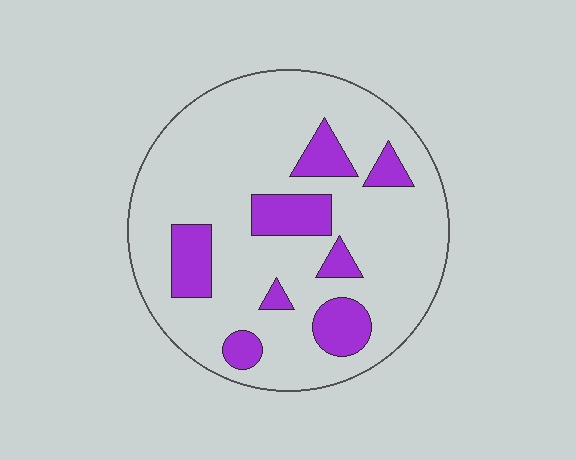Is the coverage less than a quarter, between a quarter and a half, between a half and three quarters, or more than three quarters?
Less than a quarter.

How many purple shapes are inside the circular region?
8.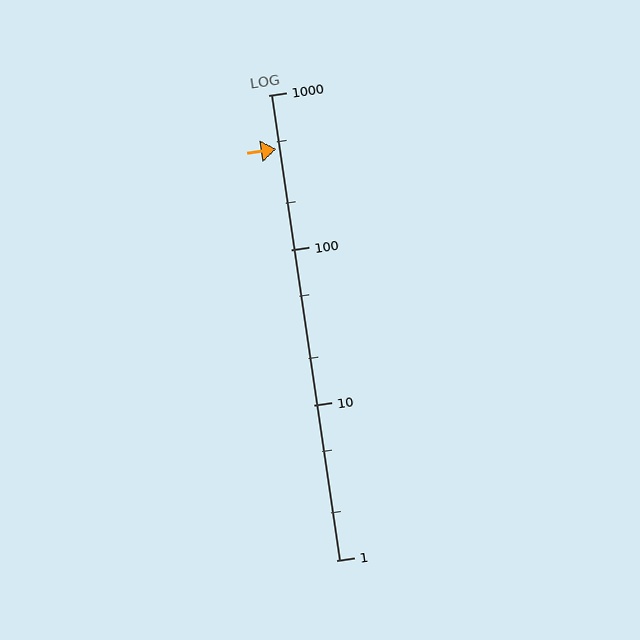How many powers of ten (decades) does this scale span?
The scale spans 3 decades, from 1 to 1000.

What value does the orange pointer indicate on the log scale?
The pointer indicates approximately 450.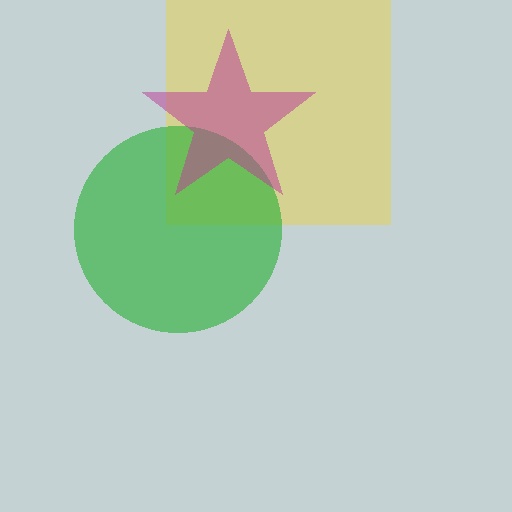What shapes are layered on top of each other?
The layered shapes are: a yellow square, a green circle, a magenta star.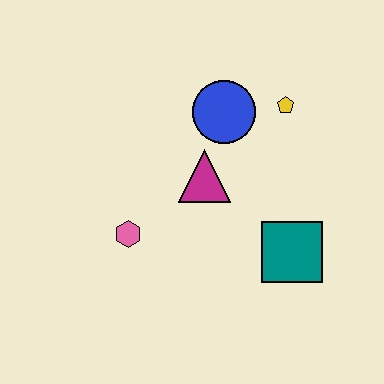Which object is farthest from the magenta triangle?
The teal square is farthest from the magenta triangle.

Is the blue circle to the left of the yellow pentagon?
Yes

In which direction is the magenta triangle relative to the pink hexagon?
The magenta triangle is to the right of the pink hexagon.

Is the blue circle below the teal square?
No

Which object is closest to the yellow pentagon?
The blue circle is closest to the yellow pentagon.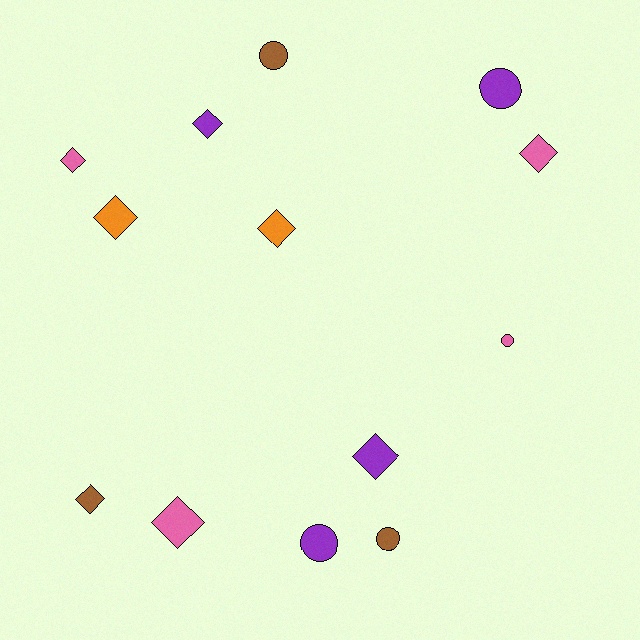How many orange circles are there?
There are no orange circles.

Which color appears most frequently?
Pink, with 4 objects.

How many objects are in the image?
There are 13 objects.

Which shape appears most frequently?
Diamond, with 8 objects.